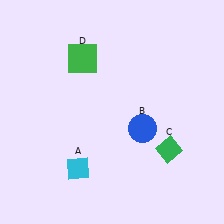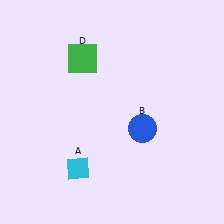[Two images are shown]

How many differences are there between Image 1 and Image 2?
There is 1 difference between the two images.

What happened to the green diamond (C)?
The green diamond (C) was removed in Image 2. It was in the bottom-right area of Image 1.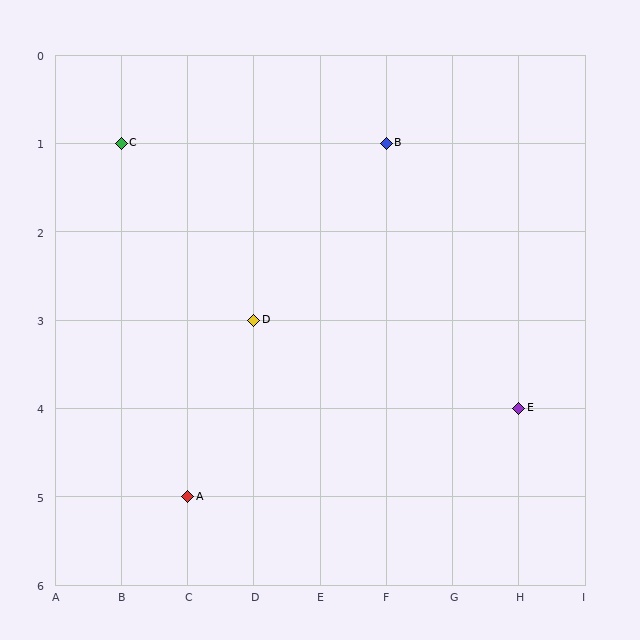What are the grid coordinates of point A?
Point A is at grid coordinates (C, 5).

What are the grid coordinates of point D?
Point D is at grid coordinates (D, 3).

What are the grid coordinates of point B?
Point B is at grid coordinates (F, 1).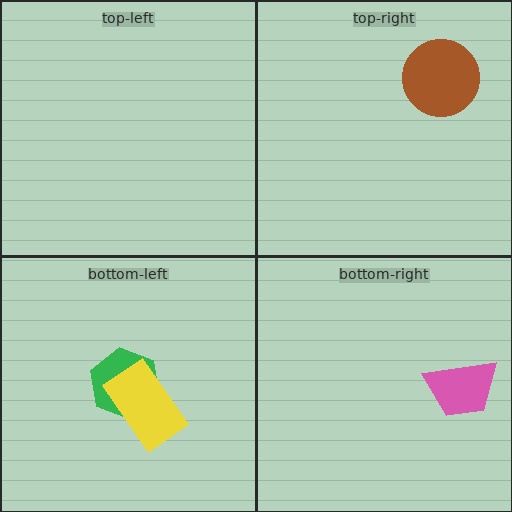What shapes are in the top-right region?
The brown circle.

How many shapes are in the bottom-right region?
1.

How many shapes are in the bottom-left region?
2.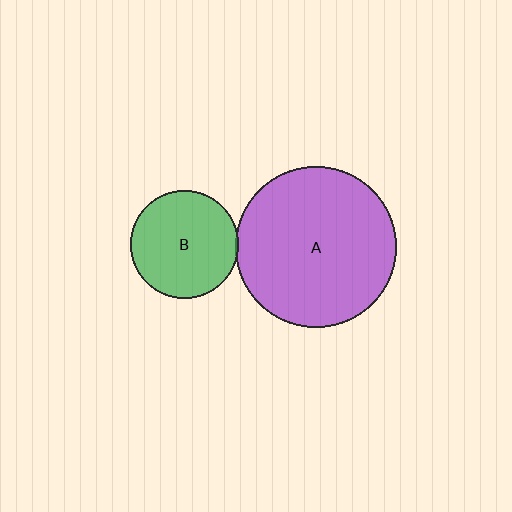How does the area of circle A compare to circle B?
Approximately 2.2 times.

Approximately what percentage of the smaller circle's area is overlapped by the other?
Approximately 5%.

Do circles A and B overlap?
Yes.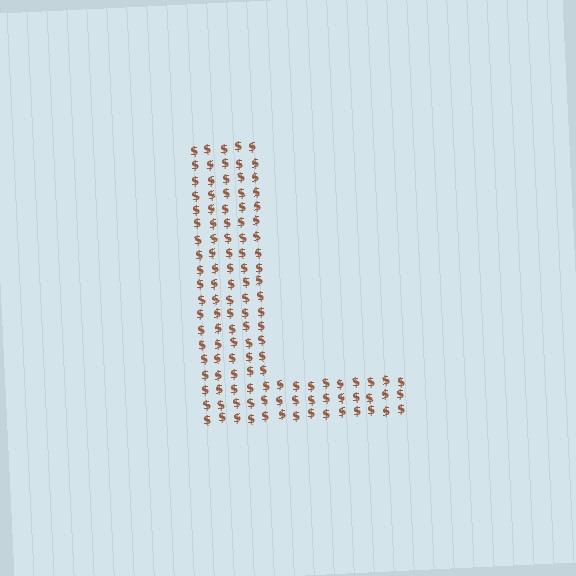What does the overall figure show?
The overall figure shows the letter L.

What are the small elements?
The small elements are dollar signs.